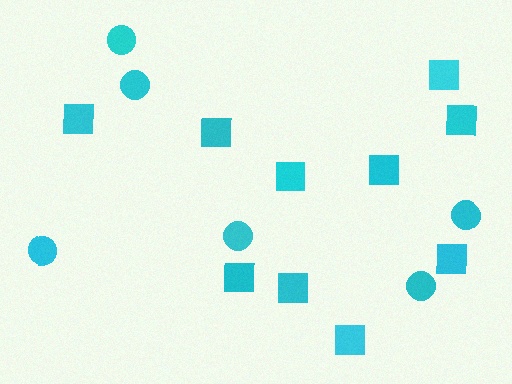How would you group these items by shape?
There are 2 groups: one group of circles (6) and one group of squares (10).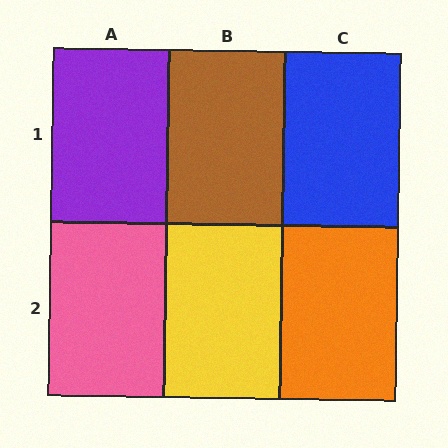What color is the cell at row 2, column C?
Orange.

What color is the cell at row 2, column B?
Yellow.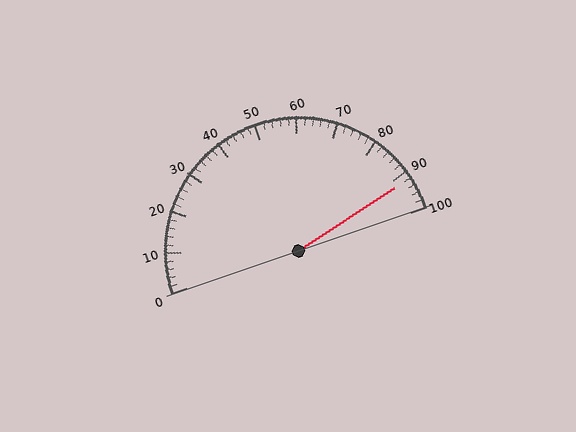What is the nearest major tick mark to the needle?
The nearest major tick mark is 90.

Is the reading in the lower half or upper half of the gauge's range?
The reading is in the upper half of the range (0 to 100).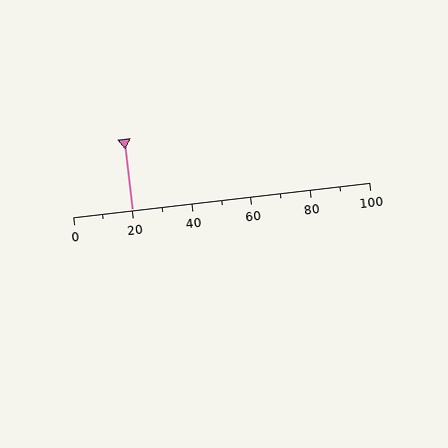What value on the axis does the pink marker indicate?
The marker indicates approximately 20.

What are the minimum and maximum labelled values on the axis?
The axis runs from 0 to 100.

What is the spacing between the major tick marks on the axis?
The major ticks are spaced 20 apart.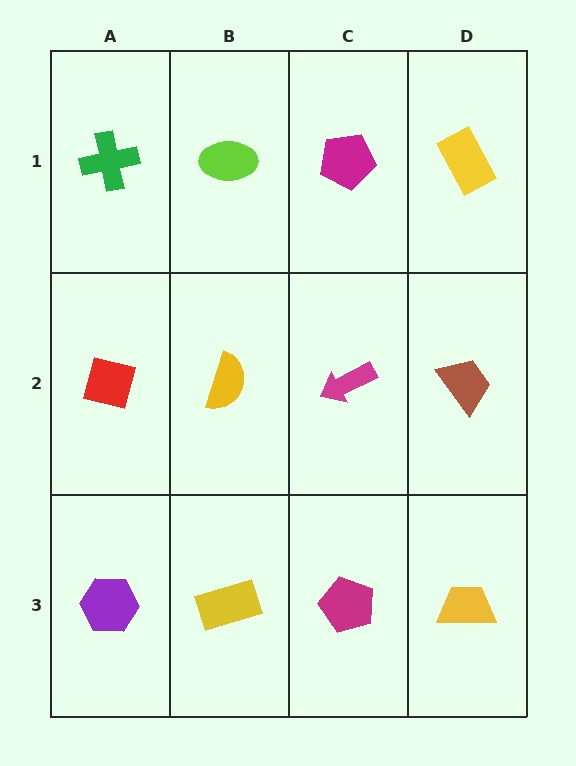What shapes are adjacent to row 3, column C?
A magenta arrow (row 2, column C), a yellow rectangle (row 3, column B), a yellow trapezoid (row 3, column D).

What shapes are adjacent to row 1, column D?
A brown trapezoid (row 2, column D), a magenta pentagon (row 1, column C).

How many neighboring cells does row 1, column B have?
3.